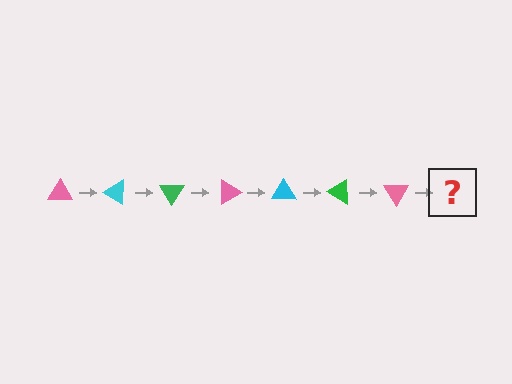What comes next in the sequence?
The next element should be a cyan triangle, rotated 210 degrees from the start.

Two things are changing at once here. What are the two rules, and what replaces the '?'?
The two rules are that it rotates 30 degrees each step and the color cycles through pink, cyan, and green. The '?' should be a cyan triangle, rotated 210 degrees from the start.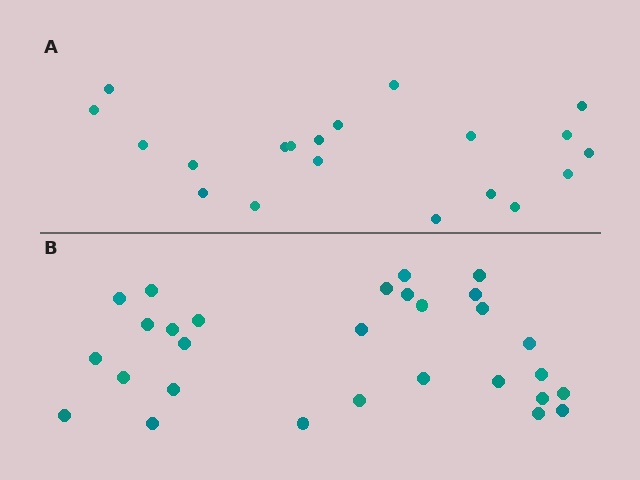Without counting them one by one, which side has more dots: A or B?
Region B (the bottom region) has more dots.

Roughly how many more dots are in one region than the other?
Region B has roughly 8 or so more dots than region A.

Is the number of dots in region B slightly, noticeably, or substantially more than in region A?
Region B has substantially more. The ratio is roughly 1.4 to 1.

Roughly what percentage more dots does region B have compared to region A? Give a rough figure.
About 45% more.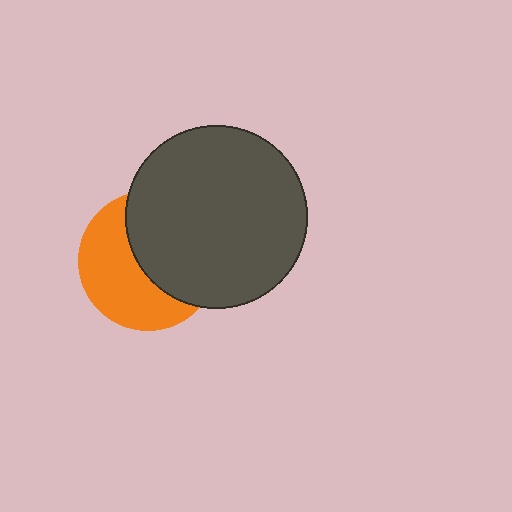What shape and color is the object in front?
The object in front is a dark gray circle.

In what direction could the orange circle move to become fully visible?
The orange circle could move left. That would shift it out from behind the dark gray circle entirely.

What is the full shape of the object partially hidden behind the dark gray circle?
The partially hidden object is an orange circle.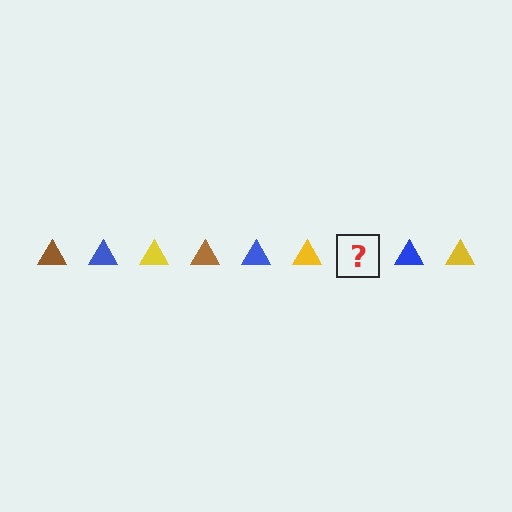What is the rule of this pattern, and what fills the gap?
The rule is that the pattern cycles through brown, blue, yellow triangles. The gap should be filled with a brown triangle.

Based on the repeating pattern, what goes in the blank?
The blank should be a brown triangle.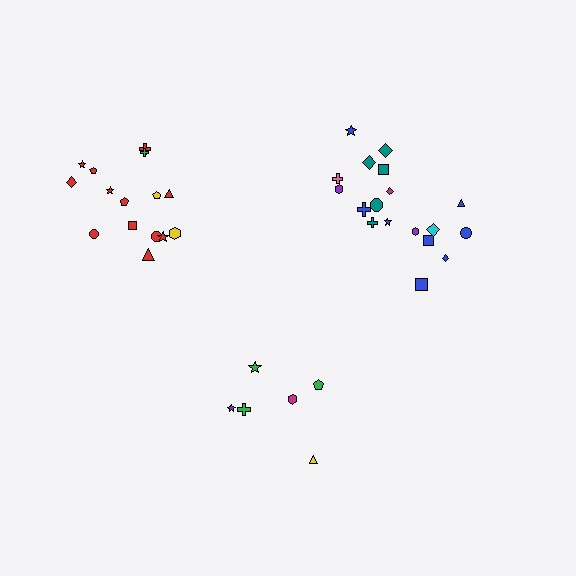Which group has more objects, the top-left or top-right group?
The top-right group.